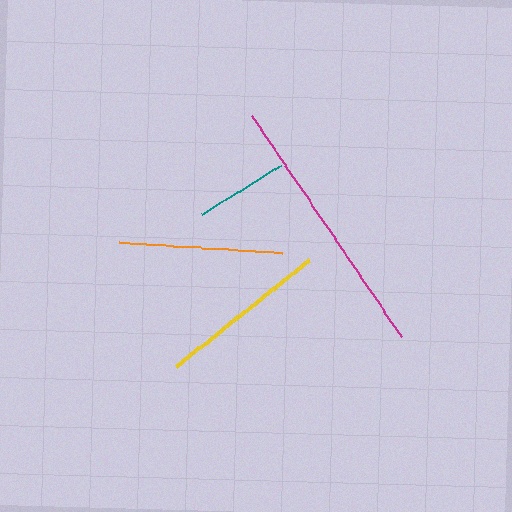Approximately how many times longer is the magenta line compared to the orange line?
The magenta line is approximately 1.6 times the length of the orange line.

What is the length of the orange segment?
The orange segment is approximately 163 pixels long.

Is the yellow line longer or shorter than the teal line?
The yellow line is longer than the teal line.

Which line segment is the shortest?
The teal line is the shortest at approximately 93 pixels.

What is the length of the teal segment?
The teal segment is approximately 93 pixels long.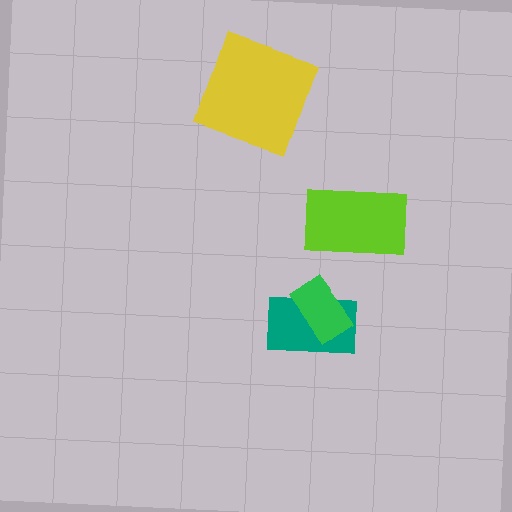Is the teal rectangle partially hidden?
Yes, it is partially covered by another shape.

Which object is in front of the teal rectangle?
The green rectangle is in front of the teal rectangle.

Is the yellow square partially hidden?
No, no other shape covers it.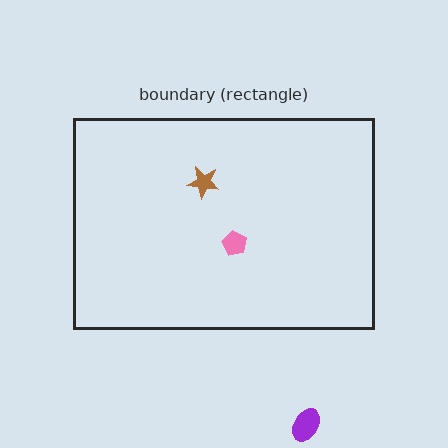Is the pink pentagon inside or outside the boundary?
Inside.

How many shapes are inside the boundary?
2 inside, 1 outside.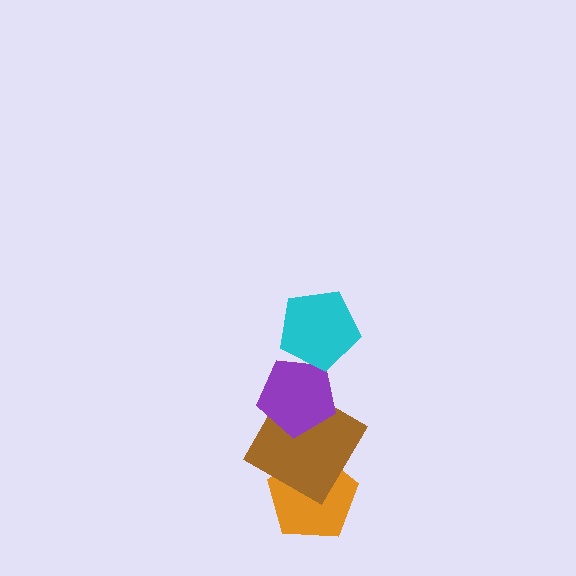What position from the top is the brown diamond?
The brown diamond is 3rd from the top.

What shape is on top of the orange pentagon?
The brown diamond is on top of the orange pentagon.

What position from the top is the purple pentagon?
The purple pentagon is 2nd from the top.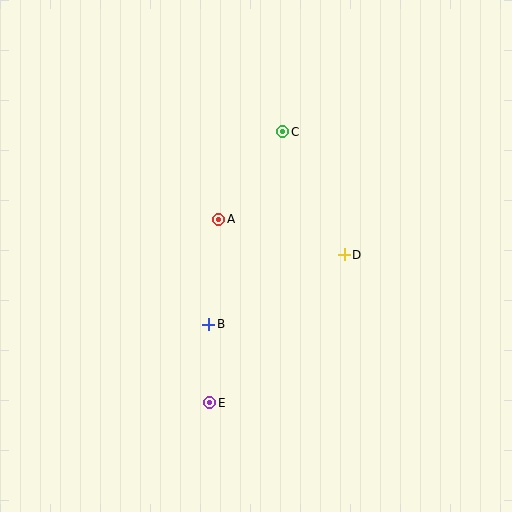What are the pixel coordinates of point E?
Point E is at (210, 403).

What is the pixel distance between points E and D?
The distance between E and D is 200 pixels.